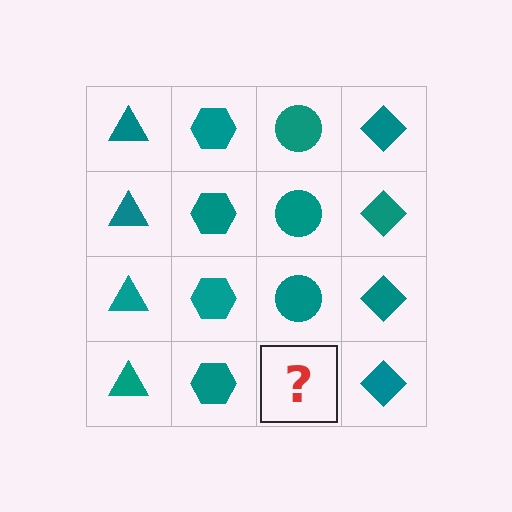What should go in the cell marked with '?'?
The missing cell should contain a teal circle.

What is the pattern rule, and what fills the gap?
The rule is that each column has a consistent shape. The gap should be filled with a teal circle.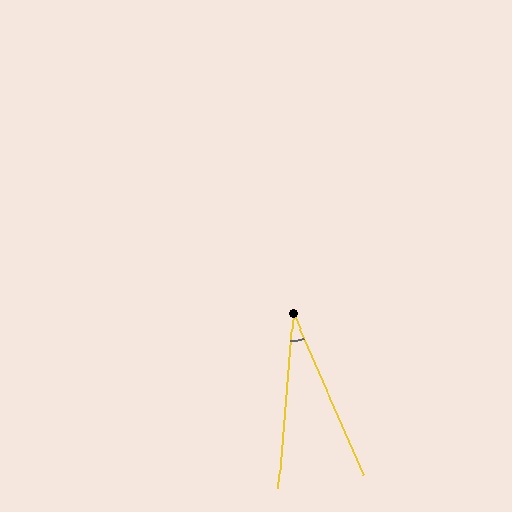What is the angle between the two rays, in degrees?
Approximately 28 degrees.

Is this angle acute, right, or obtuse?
It is acute.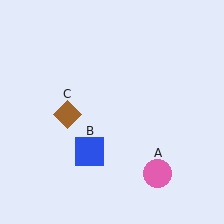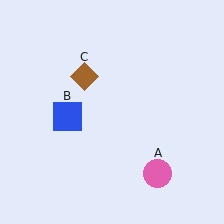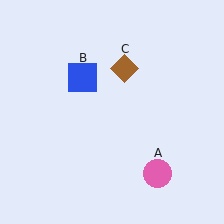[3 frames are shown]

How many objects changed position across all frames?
2 objects changed position: blue square (object B), brown diamond (object C).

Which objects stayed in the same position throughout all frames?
Pink circle (object A) remained stationary.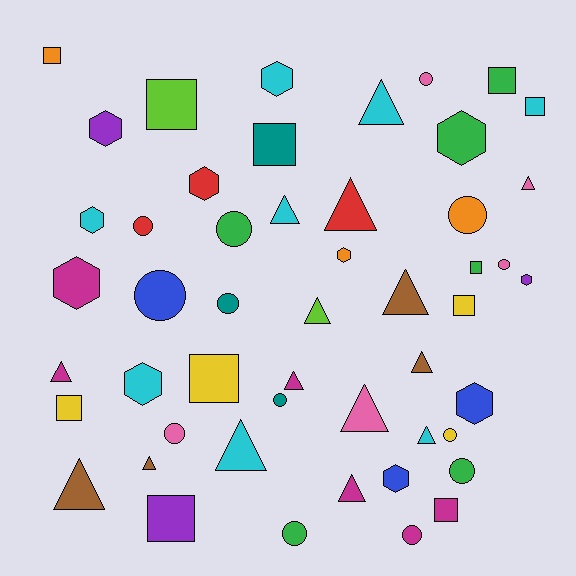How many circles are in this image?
There are 13 circles.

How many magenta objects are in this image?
There are 6 magenta objects.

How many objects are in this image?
There are 50 objects.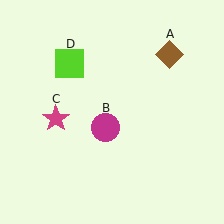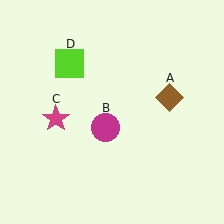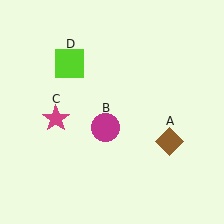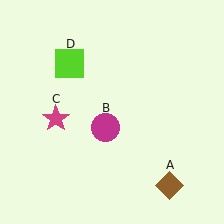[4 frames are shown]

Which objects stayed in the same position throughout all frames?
Magenta circle (object B) and magenta star (object C) and lime square (object D) remained stationary.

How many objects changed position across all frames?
1 object changed position: brown diamond (object A).